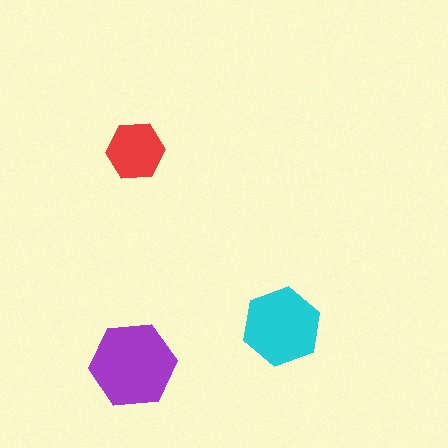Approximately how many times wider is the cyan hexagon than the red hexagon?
About 1.5 times wider.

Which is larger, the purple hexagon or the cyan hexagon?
The purple one.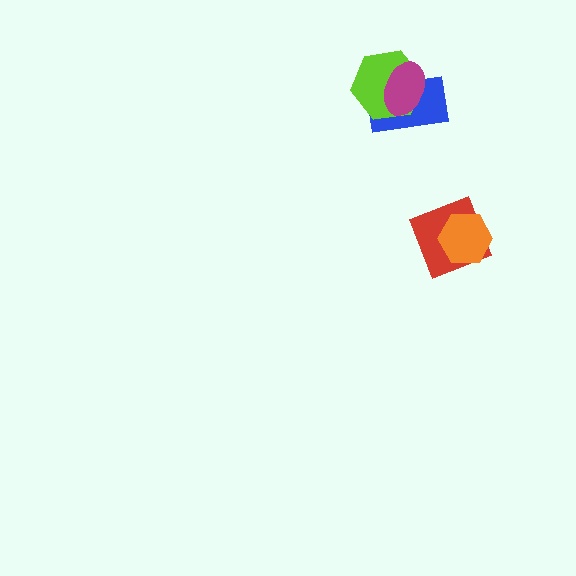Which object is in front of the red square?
The orange hexagon is in front of the red square.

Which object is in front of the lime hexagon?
The magenta ellipse is in front of the lime hexagon.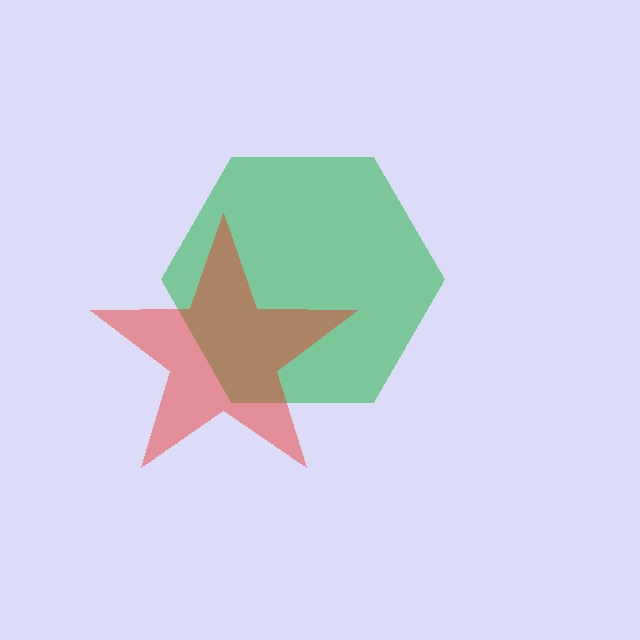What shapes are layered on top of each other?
The layered shapes are: a green hexagon, a red star.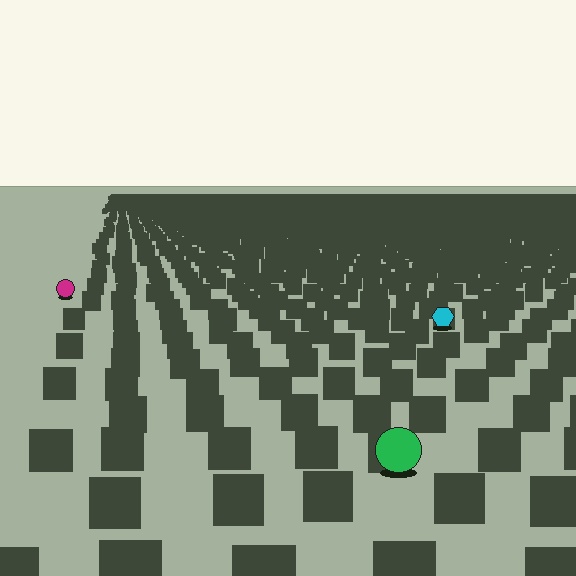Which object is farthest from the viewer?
The magenta circle is farthest from the viewer. It appears smaller and the ground texture around it is denser.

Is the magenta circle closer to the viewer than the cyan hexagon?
No. The cyan hexagon is closer — you can tell from the texture gradient: the ground texture is coarser near it.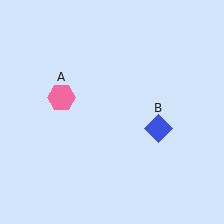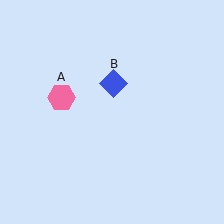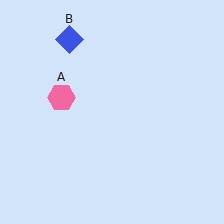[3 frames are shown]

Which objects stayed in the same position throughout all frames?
Pink hexagon (object A) remained stationary.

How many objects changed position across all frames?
1 object changed position: blue diamond (object B).